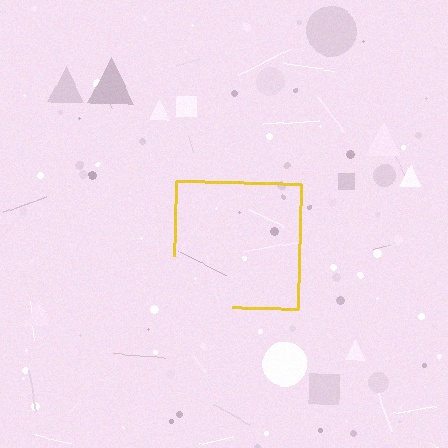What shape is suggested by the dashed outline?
The dashed outline suggests a square.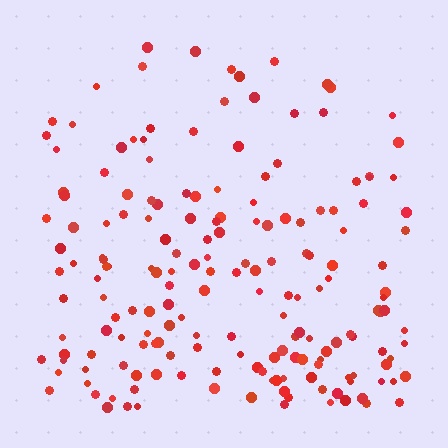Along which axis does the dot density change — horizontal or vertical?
Vertical.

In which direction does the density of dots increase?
From top to bottom, with the bottom side densest.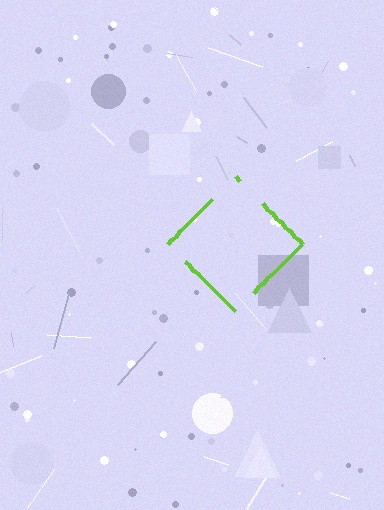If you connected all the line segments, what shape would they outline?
They would outline a diamond.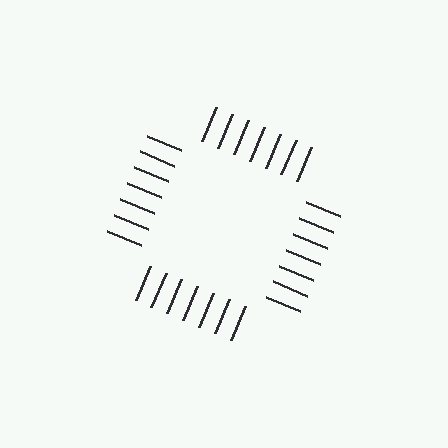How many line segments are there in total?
28 — 7 along each of the 4 edges.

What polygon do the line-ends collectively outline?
An illusory square — the line segments terminate on its edges but no continuous stroke is drawn.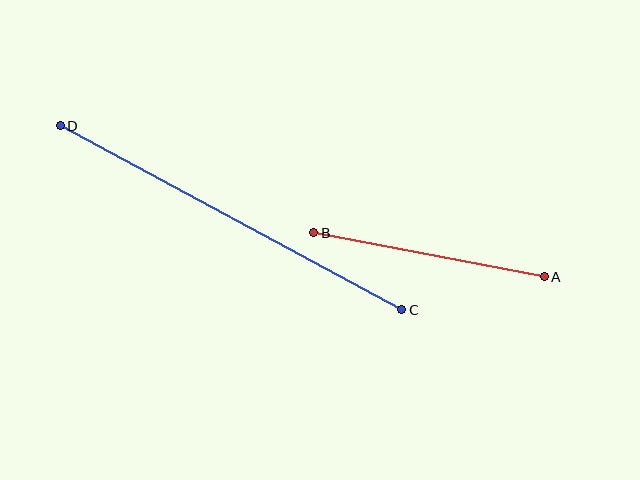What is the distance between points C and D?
The distance is approximately 388 pixels.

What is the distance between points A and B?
The distance is approximately 234 pixels.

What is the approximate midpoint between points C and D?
The midpoint is at approximately (231, 218) pixels.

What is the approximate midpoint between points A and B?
The midpoint is at approximately (429, 255) pixels.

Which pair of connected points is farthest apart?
Points C and D are farthest apart.